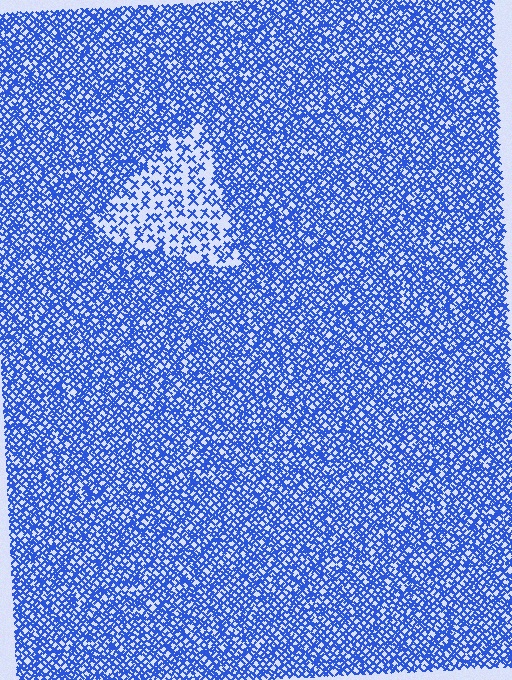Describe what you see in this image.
The image contains small blue elements arranged at two different densities. A triangle-shaped region is visible where the elements are less densely packed than the surrounding area.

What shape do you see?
I see a triangle.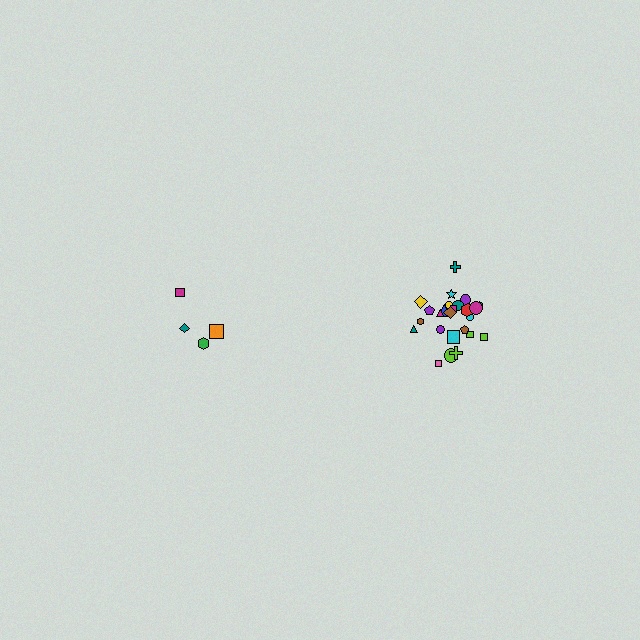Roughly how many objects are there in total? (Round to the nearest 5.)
Roughly 30 objects in total.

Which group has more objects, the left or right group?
The right group.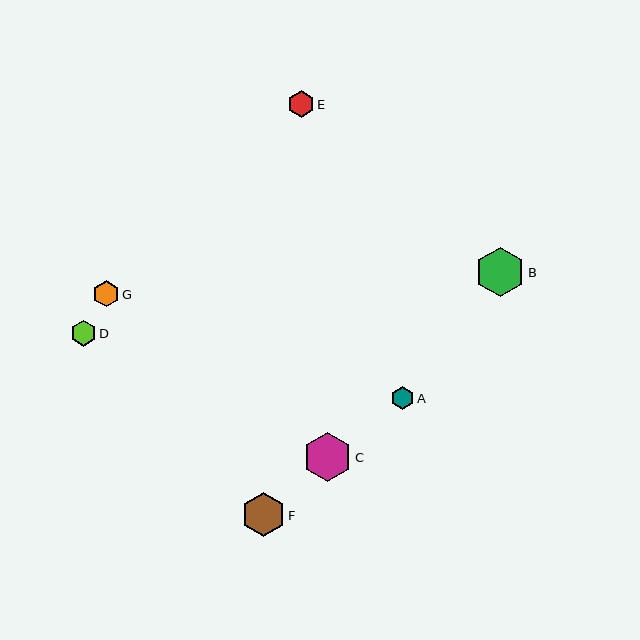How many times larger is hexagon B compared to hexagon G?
Hexagon B is approximately 1.9 times the size of hexagon G.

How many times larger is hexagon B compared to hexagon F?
Hexagon B is approximately 1.1 times the size of hexagon F.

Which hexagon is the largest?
Hexagon B is the largest with a size of approximately 50 pixels.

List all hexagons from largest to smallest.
From largest to smallest: B, C, F, E, G, D, A.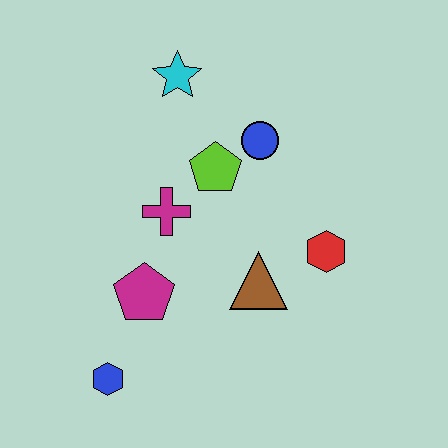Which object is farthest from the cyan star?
The blue hexagon is farthest from the cyan star.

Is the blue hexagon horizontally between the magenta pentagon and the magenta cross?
No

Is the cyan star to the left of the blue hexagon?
No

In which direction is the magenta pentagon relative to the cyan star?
The magenta pentagon is below the cyan star.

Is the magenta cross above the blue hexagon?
Yes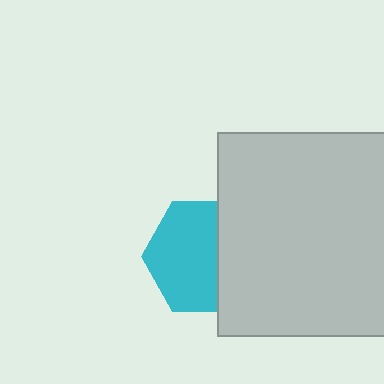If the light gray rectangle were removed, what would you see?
You would see the complete cyan hexagon.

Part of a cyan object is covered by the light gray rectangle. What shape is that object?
It is a hexagon.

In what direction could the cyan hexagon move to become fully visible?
The cyan hexagon could move left. That would shift it out from behind the light gray rectangle entirely.